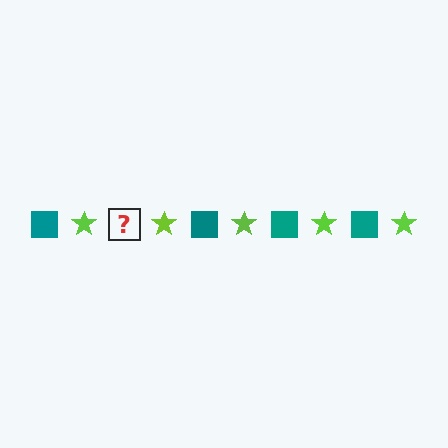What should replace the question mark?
The question mark should be replaced with a teal square.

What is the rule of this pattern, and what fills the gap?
The rule is that the pattern alternates between teal square and lime star. The gap should be filled with a teal square.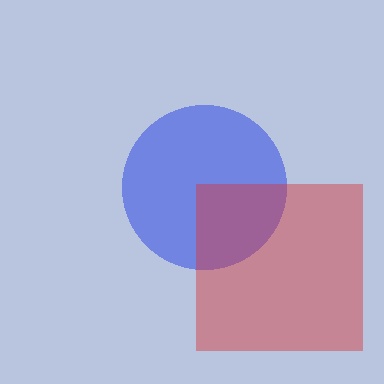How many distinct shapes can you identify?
There are 2 distinct shapes: a blue circle, a red square.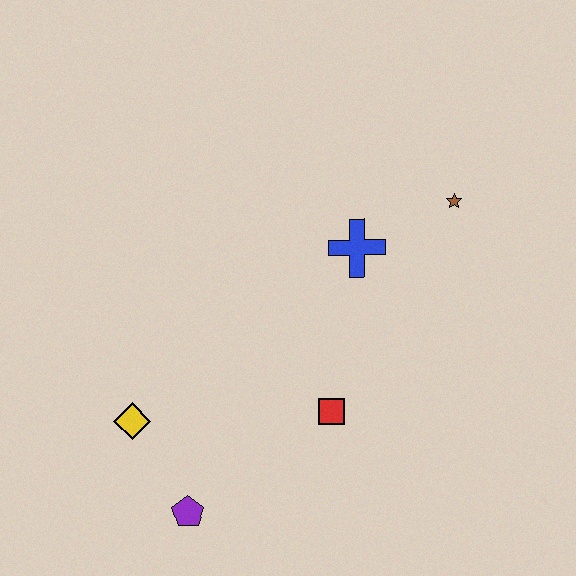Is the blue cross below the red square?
No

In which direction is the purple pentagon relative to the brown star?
The purple pentagon is below the brown star.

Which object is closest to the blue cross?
The brown star is closest to the blue cross.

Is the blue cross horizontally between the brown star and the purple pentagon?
Yes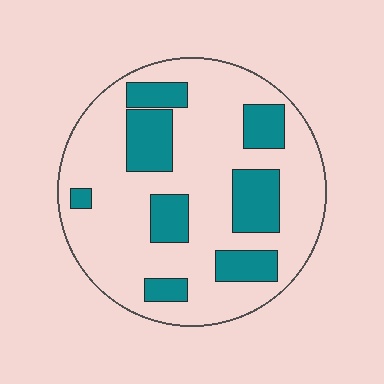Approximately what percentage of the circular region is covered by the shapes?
Approximately 25%.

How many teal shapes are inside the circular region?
8.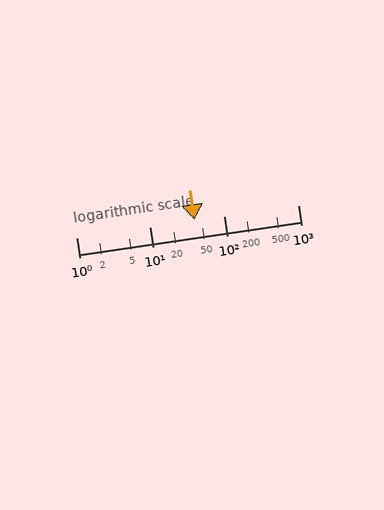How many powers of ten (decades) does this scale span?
The scale spans 3 decades, from 1 to 1000.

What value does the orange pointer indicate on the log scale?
The pointer indicates approximately 40.